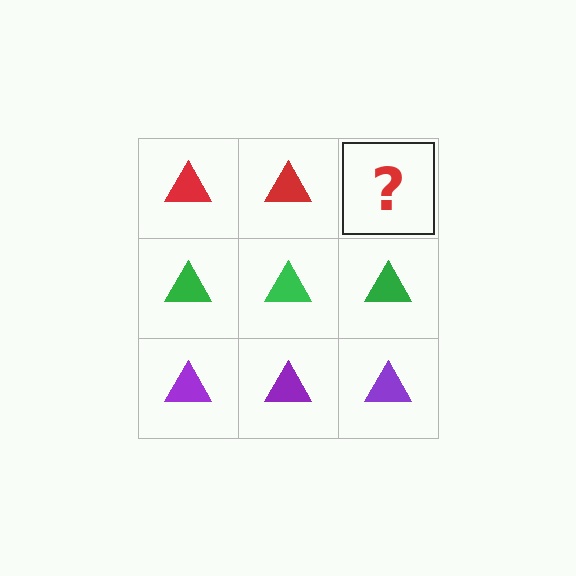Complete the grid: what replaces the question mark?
The question mark should be replaced with a red triangle.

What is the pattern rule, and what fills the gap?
The rule is that each row has a consistent color. The gap should be filled with a red triangle.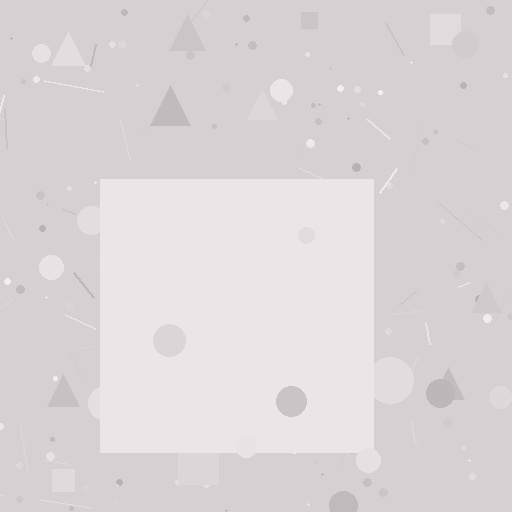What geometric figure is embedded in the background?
A square is embedded in the background.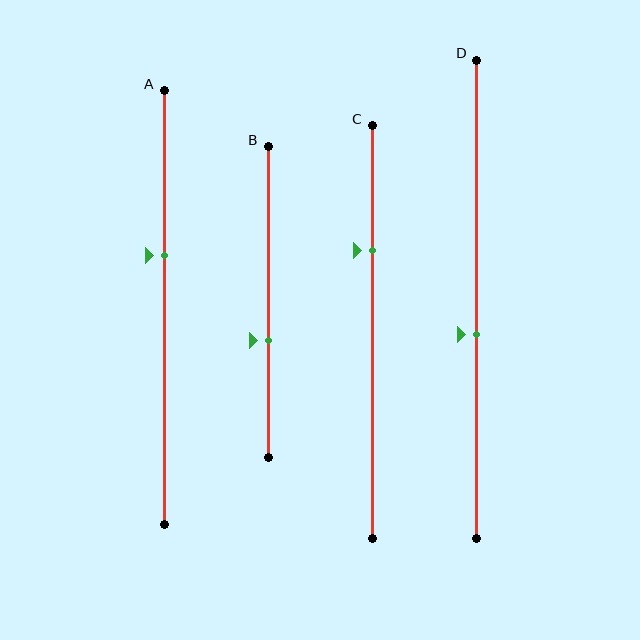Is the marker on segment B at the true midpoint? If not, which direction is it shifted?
No, the marker on segment B is shifted downward by about 12% of the segment length.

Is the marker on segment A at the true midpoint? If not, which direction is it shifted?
No, the marker on segment A is shifted upward by about 12% of the segment length.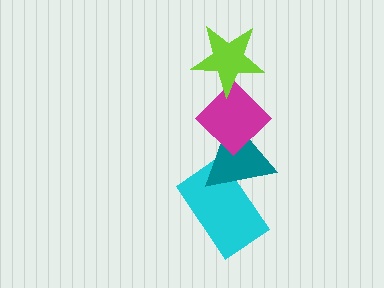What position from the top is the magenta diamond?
The magenta diamond is 2nd from the top.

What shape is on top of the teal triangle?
The magenta diamond is on top of the teal triangle.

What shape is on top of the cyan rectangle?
The teal triangle is on top of the cyan rectangle.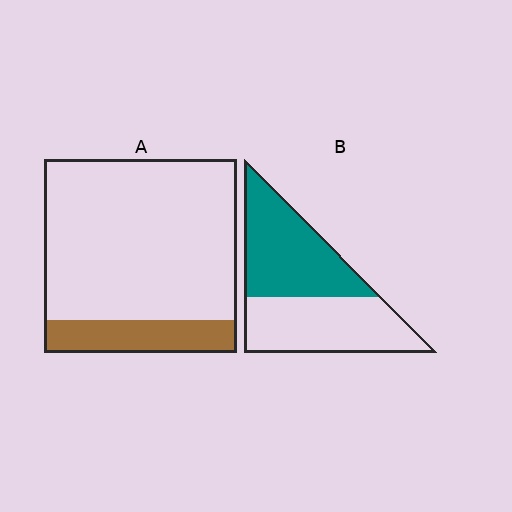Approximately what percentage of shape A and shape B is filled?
A is approximately 15% and B is approximately 50%.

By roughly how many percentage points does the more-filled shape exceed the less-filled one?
By roughly 35 percentage points (B over A).